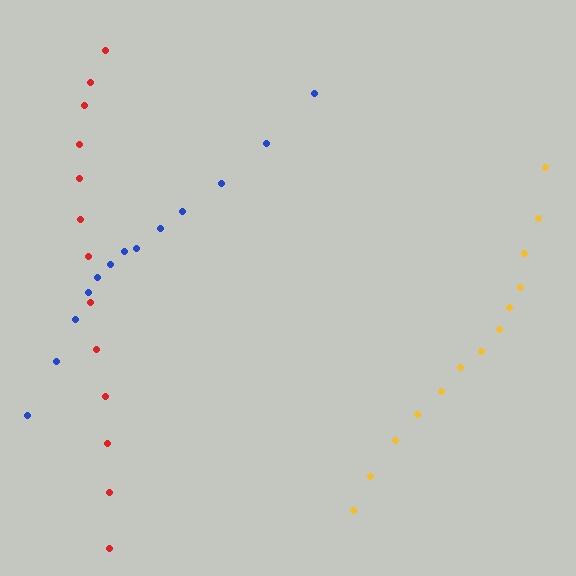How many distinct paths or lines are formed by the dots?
There are 3 distinct paths.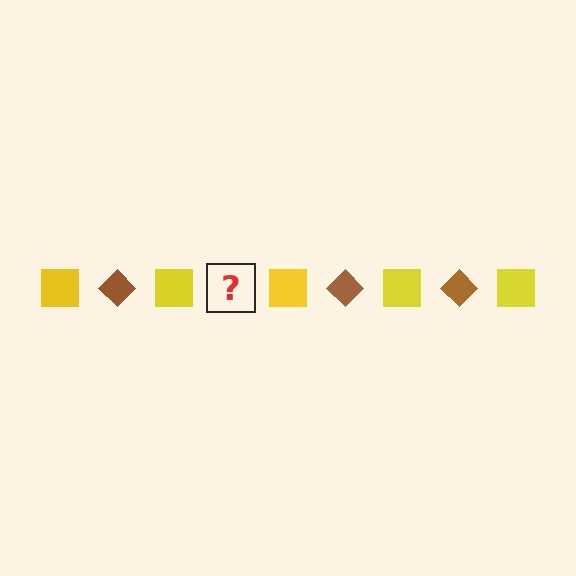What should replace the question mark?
The question mark should be replaced with a brown diamond.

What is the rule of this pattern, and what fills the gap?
The rule is that the pattern alternates between yellow square and brown diamond. The gap should be filled with a brown diamond.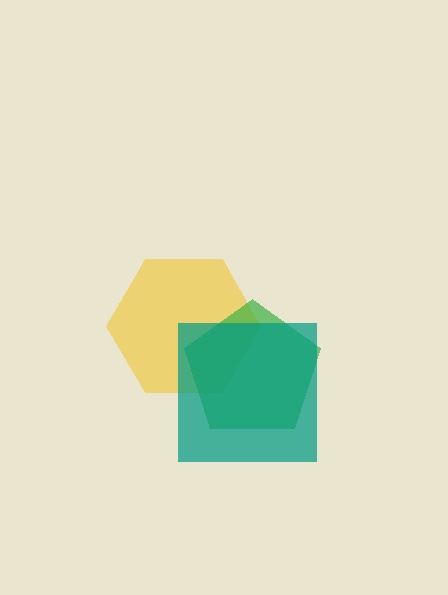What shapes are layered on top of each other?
The layered shapes are: a yellow hexagon, a green pentagon, a teal square.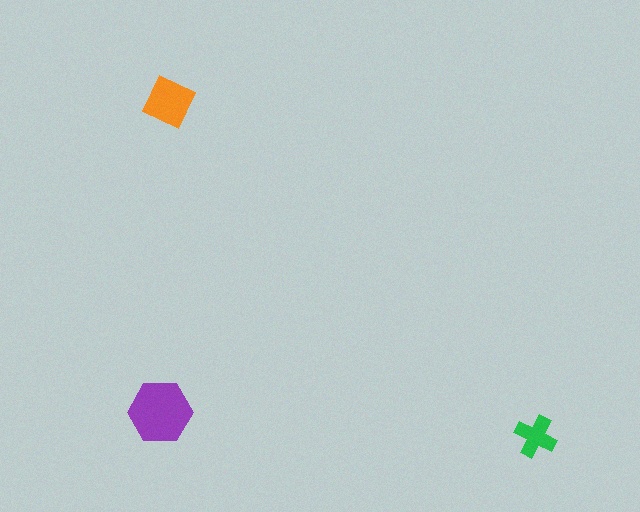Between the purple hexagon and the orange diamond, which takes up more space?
The purple hexagon.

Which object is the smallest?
The green cross.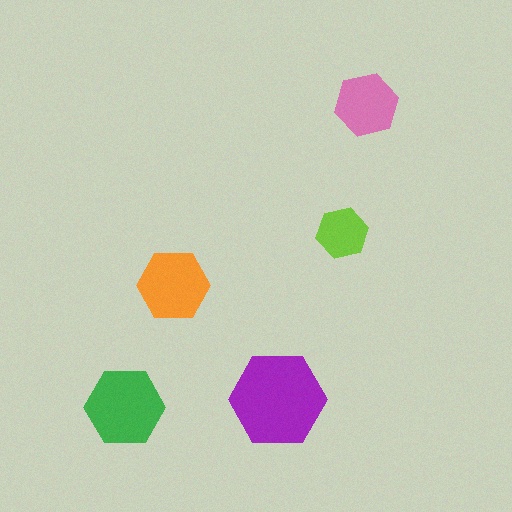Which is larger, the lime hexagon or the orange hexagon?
The orange one.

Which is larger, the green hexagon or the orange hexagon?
The green one.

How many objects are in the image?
There are 5 objects in the image.